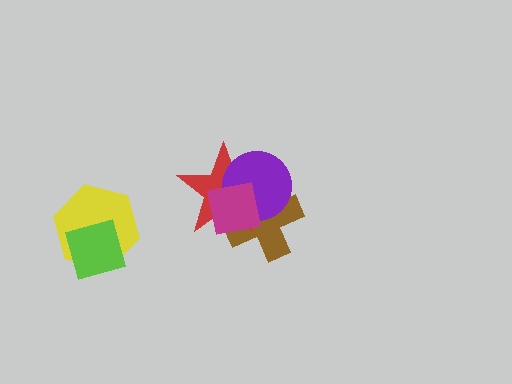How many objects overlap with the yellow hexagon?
1 object overlaps with the yellow hexagon.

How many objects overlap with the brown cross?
3 objects overlap with the brown cross.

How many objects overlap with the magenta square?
3 objects overlap with the magenta square.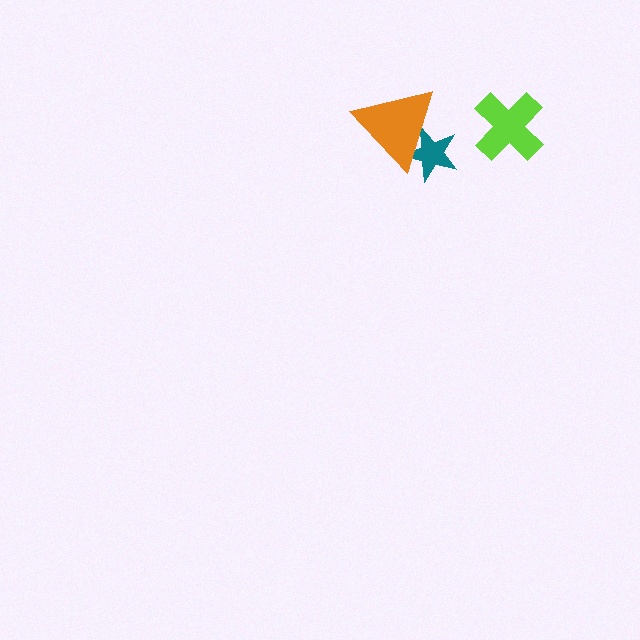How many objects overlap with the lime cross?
0 objects overlap with the lime cross.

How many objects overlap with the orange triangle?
1 object overlaps with the orange triangle.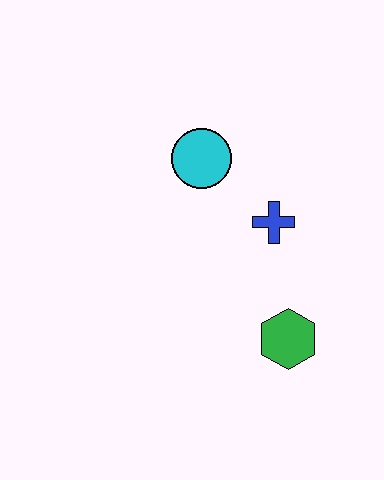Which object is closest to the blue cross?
The cyan circle is closest to the blue cross.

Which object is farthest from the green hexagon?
The cyan circle is farthest from the green hexagon.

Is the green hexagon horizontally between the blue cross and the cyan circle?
No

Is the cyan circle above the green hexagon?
Yes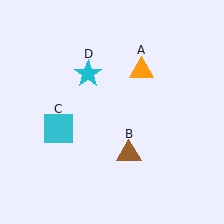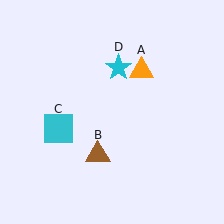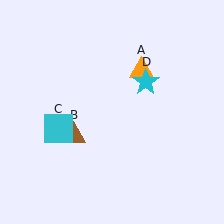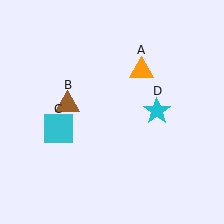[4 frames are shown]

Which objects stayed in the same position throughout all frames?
Orange triangle (object A) and cyan square (object C) remained stationary.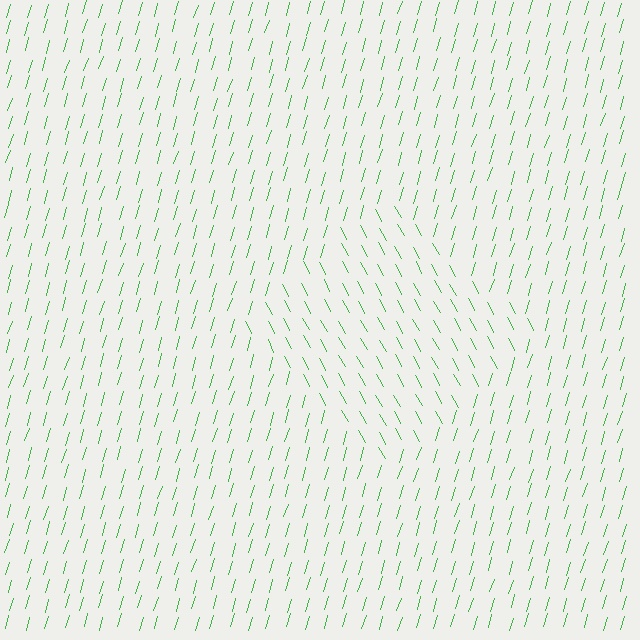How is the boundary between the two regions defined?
The boundary is defined purely by a change in line orientation (approximately 45 degrees difference). All lines are the same color and thickness.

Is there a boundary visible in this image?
Yes, there is a texture boundary formed by a change in line orientation.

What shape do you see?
I see a diamond.